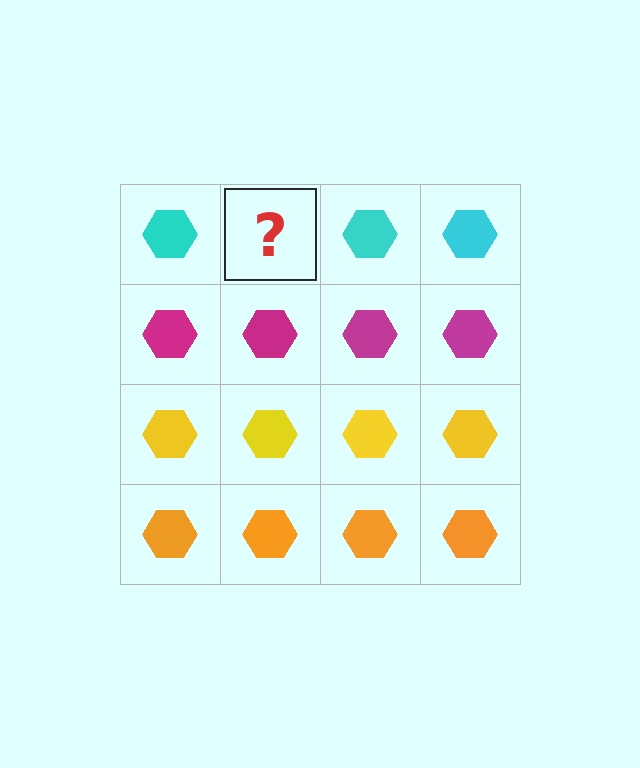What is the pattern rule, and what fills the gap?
The rule is that each row has a consistent color. The gap should be filled with a cyan hexagon.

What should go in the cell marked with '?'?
The missing cell should contain a cyan hexagon.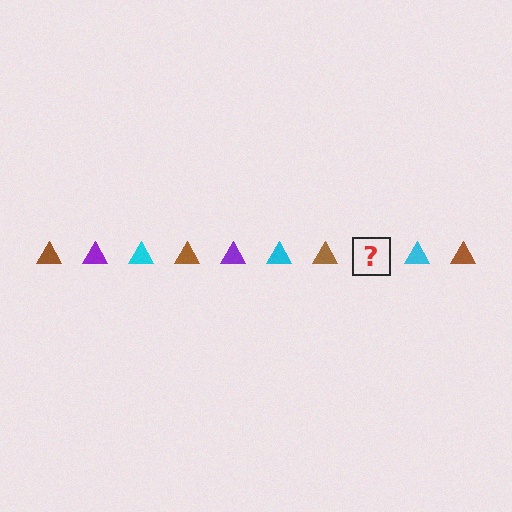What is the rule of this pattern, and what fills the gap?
The rule is that the pattern cycles through brown, purple, cyan triangles. The gap should be filled with a purple triangle.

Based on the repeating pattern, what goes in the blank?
The blank should be a purple triangle.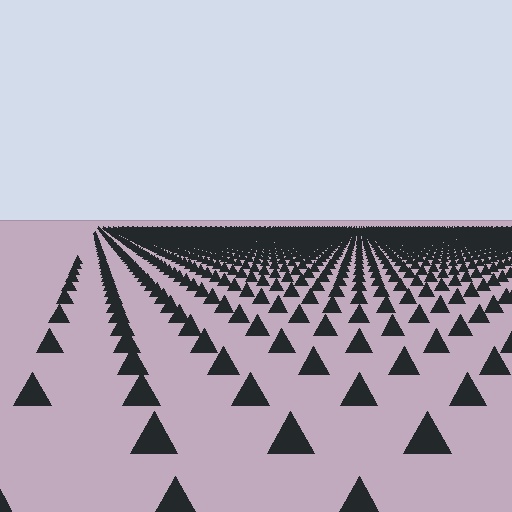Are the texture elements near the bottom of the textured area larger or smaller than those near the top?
Larger. Near the bottom, elements are closer to the viewer and appear at a bigger on-screen size.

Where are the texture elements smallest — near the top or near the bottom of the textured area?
Near the top.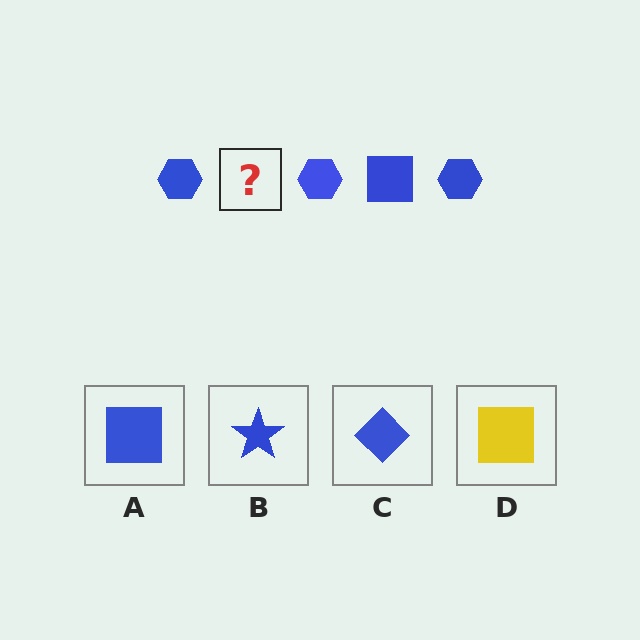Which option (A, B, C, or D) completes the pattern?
A.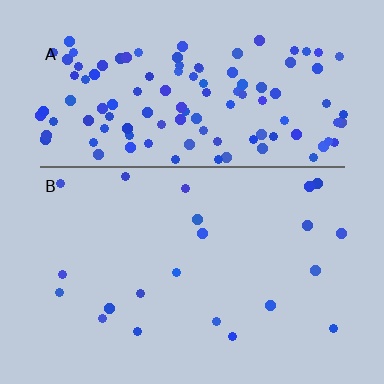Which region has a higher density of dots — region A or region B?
A (the top).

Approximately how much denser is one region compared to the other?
Approximately 5.6× — region A over region B.